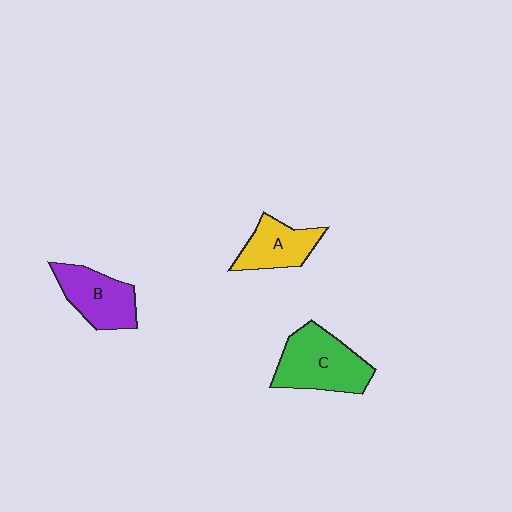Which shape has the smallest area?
Shape A (yellow).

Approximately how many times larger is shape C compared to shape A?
Approximately 1.5 times.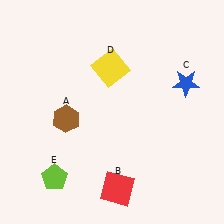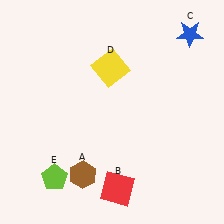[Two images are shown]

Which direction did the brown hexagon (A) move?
The brown hexagon (A) moved down.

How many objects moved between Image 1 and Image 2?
2 objects moved between the two images.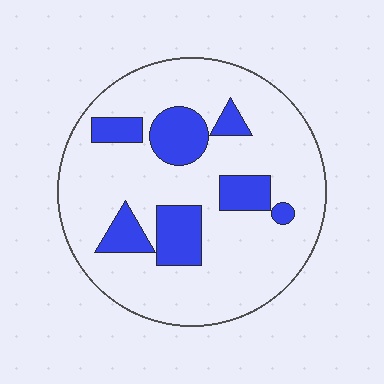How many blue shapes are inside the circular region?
7.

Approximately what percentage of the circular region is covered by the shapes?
Approximately 20%.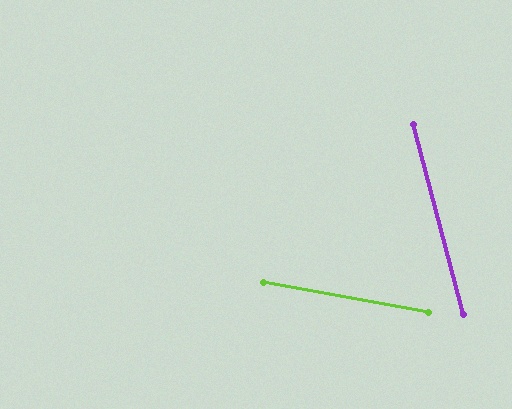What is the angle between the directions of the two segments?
Approximately 65 degrees.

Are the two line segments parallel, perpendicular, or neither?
Neither parallel nor perpendicular — they differ by about 65°.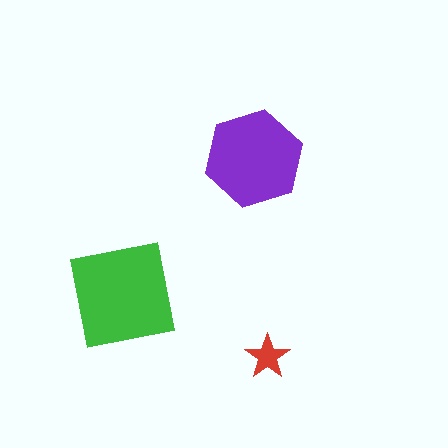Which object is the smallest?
The red star.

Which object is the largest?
The green square.